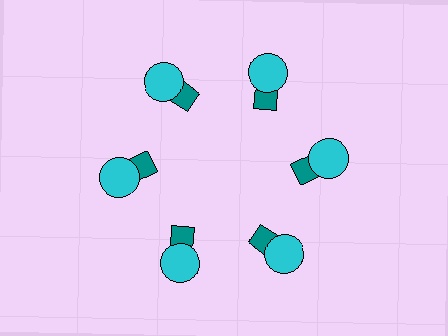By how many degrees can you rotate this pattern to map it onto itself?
The pattern maps onto itself every 60 degrees of rotation.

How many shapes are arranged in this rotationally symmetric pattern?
There are 12 shapes, arranged in 6 groups of 2.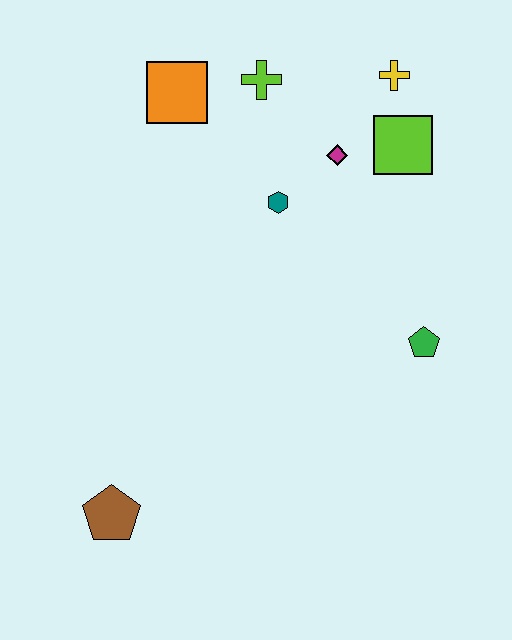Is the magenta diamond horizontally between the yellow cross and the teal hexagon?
Yes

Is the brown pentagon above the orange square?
No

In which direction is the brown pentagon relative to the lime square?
The brown pentagon is below the lime square.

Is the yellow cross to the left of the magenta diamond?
No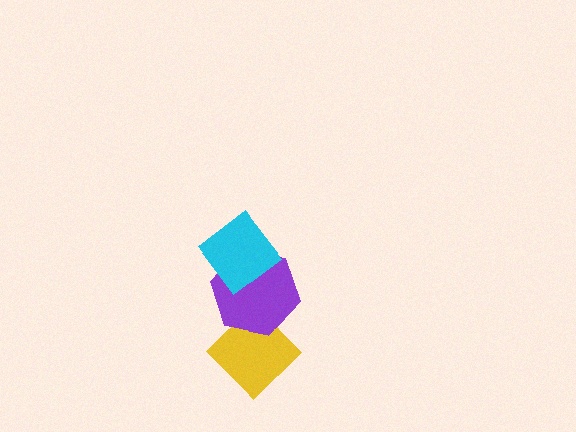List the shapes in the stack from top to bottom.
From top to bottom: the cyan diamond, the purple hexagon, the yellow diamond.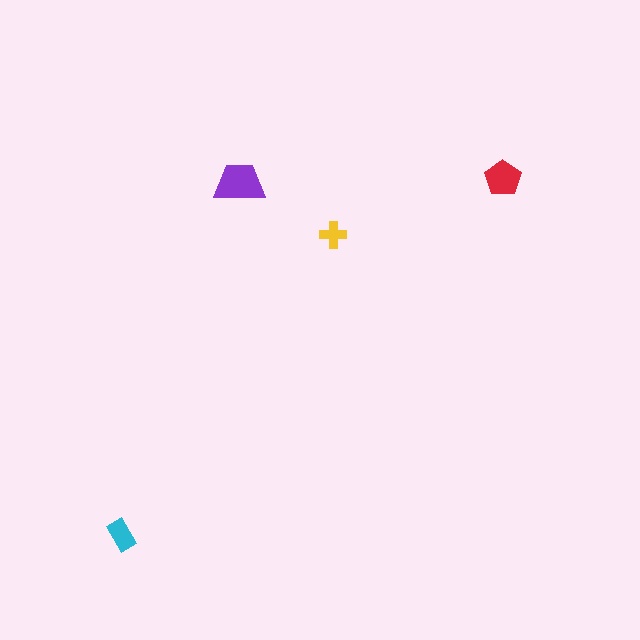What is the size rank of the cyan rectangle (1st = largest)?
3rd.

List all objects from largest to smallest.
The purple trapezoid, the red pentagon, the cyan rectangle, the yellow cross.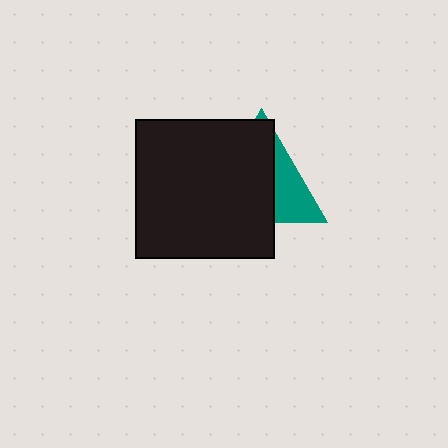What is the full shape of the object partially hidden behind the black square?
The partially hidden object is a teal triangle.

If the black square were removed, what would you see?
You would see the complete teal triangle.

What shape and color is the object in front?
The object in front is a black square.